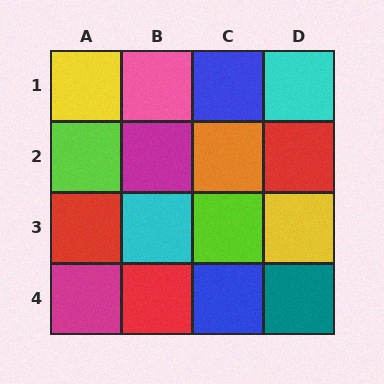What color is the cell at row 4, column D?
Teal.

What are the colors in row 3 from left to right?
Red, cyan, lime, yellow.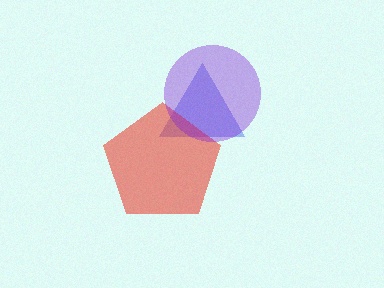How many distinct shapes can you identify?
There are 3 distinct shapes: a blue triangle, a red pentagon, a purple circle.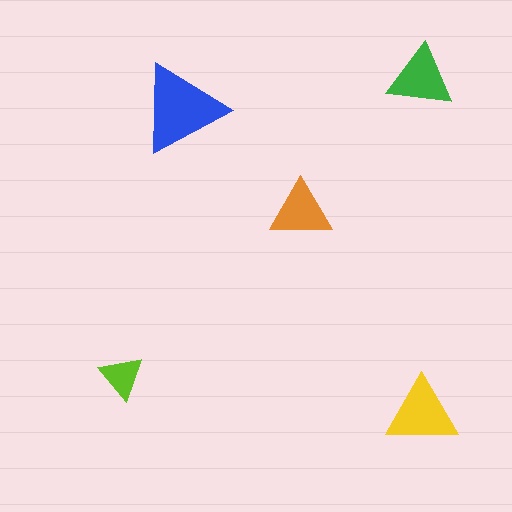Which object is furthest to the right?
The yellow triangle is rightmost.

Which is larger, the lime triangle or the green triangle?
The green one.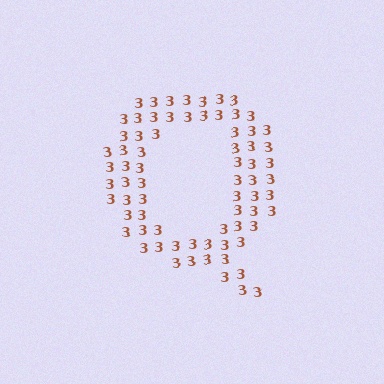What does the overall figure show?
The overall figure shows the letter Q.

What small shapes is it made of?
It is made of small digit 3's.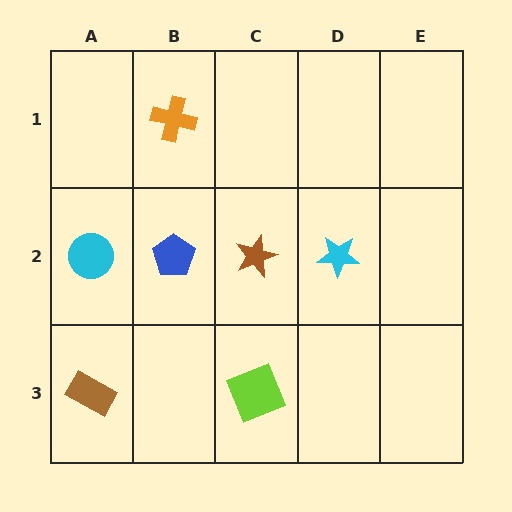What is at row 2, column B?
A blue pentagon.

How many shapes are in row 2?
4 shapes.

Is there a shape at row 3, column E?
No, that cell is empty.